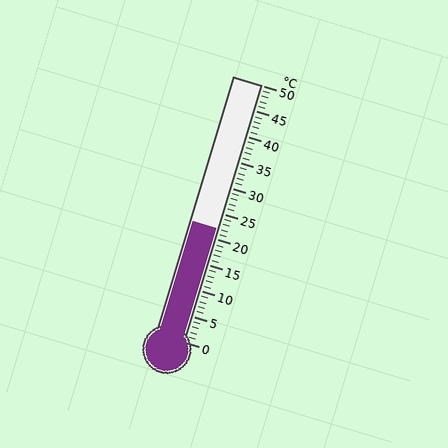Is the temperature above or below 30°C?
The temperature is below 30°C.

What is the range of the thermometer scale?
The thermometer scale ranges from 0°C to 50°C.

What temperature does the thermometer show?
The thermometer shows approximately 22°C.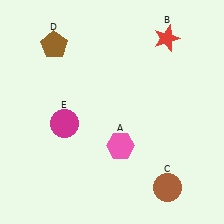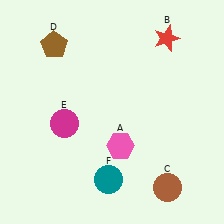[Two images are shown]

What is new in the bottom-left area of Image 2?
A teal circle (F) was added in the bottom-left area of Image 2.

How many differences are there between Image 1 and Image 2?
There is 1 difference between the two images.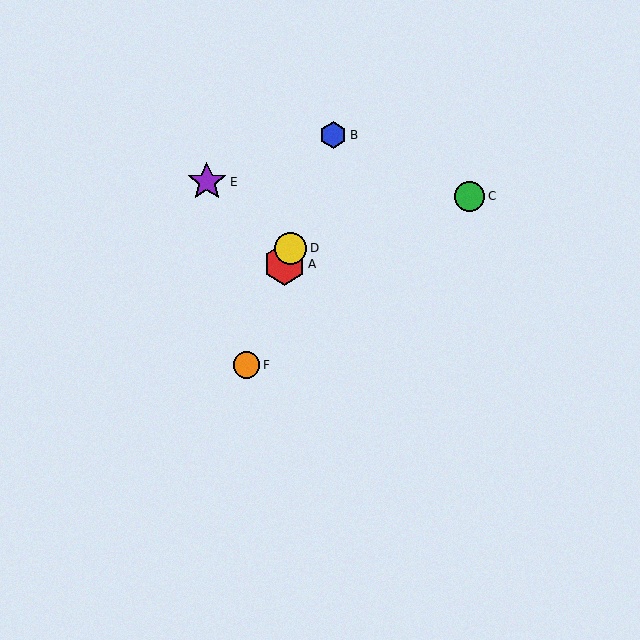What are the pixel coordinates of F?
Object F is at (246, 365).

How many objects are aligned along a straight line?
4 objects (A, B, D, F) are aligned along a straight line.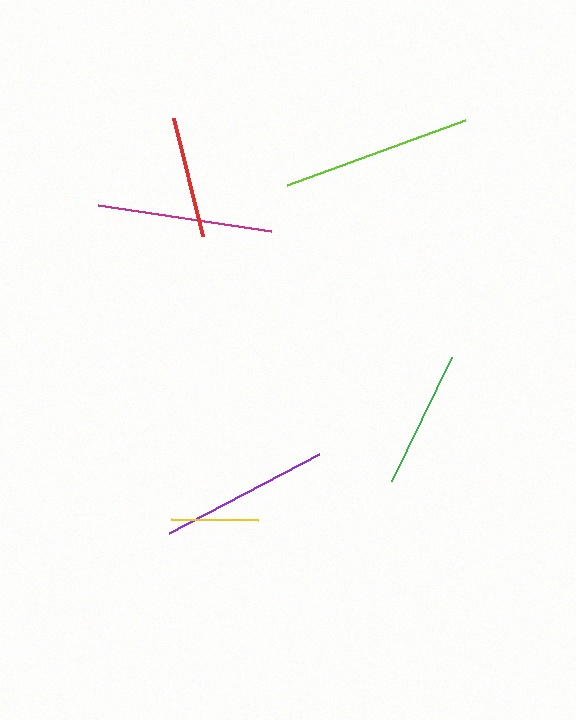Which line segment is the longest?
The lime line is the longest at approximately 190 pixels.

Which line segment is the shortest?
The yellow line is the shortest at approximately 87 pixels.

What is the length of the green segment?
The green segment is approximately 138 pixels long.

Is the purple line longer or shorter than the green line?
The purple line is longer than the green line.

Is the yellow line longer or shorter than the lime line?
The lime line is longer than the yellow line.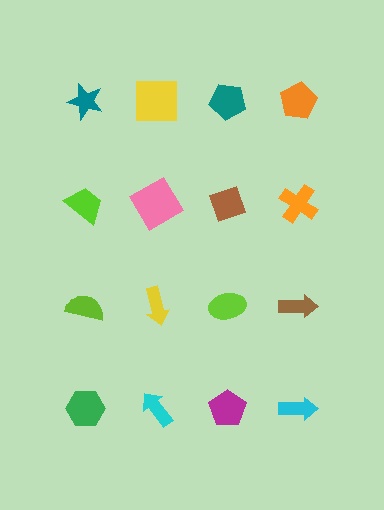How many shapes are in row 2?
4 shapes.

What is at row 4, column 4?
A cyan arrow.